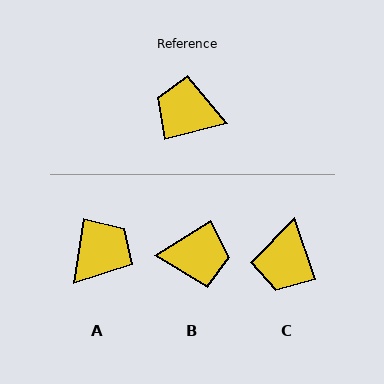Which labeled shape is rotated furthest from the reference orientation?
B, about 162 degrees away.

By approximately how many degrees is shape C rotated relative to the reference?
Approximately 95 degrees counter-clockwise.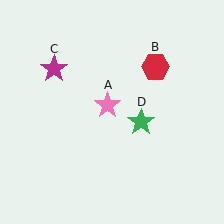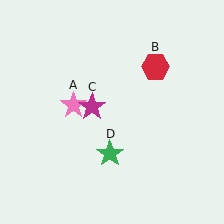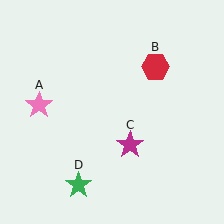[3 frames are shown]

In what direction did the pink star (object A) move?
The pink star (object A) moved left.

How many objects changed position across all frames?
3 objects changed position: pink star (object A), magenta star (object C), green star (object D).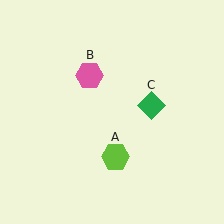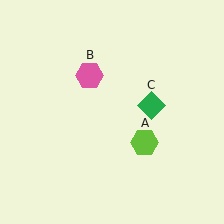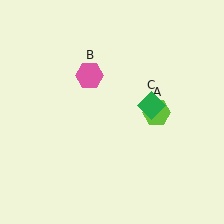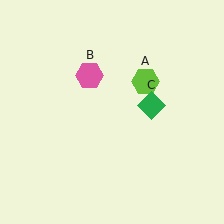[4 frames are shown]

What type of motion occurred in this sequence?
The lime hexagon (object A) rotated counterclockwise around the center of the scene.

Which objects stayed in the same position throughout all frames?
Pink hexagon (object B) and green diamond (object C) remained stationary.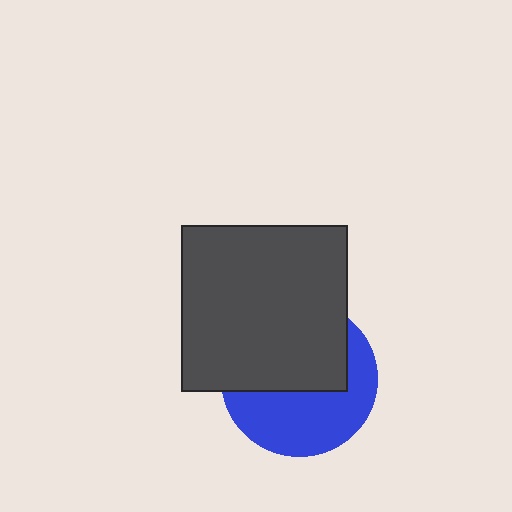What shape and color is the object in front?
The object in front is a dark gray square.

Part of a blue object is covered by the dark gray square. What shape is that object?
It is a circle.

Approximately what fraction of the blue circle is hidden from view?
Roughly 51% of the blue circle is hidden behind the dark gray square.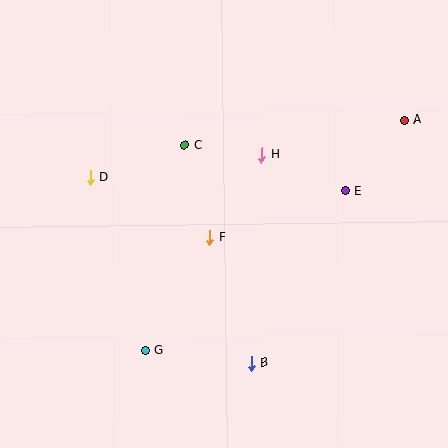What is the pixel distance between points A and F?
The distance between A and F is 227 pixels.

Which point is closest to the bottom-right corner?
Point B is closest to the bottom-right corner.